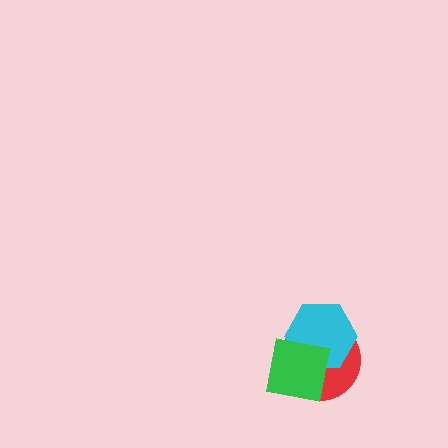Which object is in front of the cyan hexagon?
The green square is in front of the cyan hexagon.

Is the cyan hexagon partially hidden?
Yes, it is partially covered by another shape.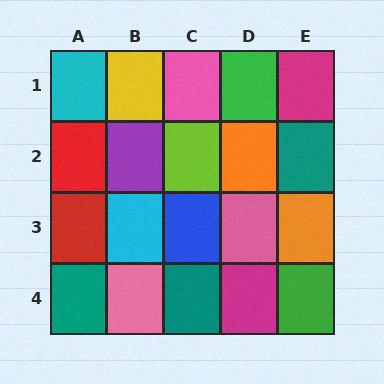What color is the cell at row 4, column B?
Pink.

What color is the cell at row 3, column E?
Orange.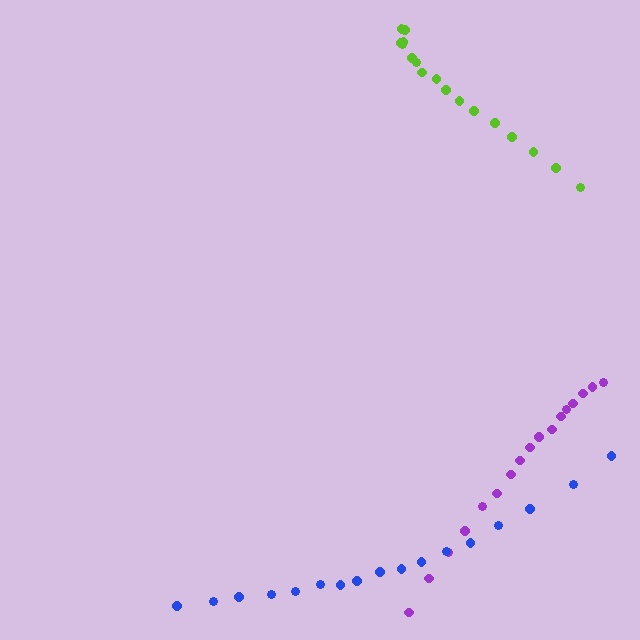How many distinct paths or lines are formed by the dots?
There are 3 distinct paths.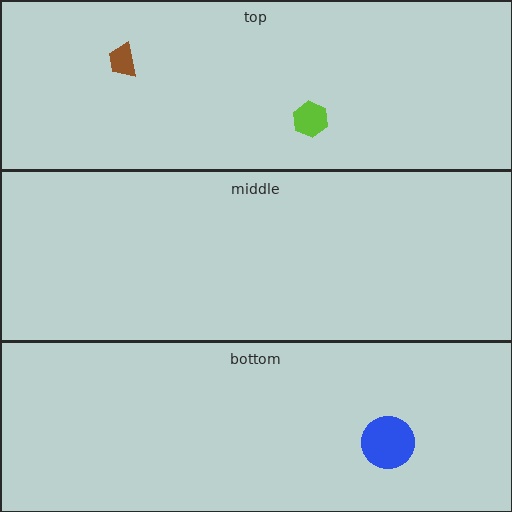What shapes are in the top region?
The lime hexagon, the brown trapezoid.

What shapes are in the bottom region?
The blue circle.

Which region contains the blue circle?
The bottom region.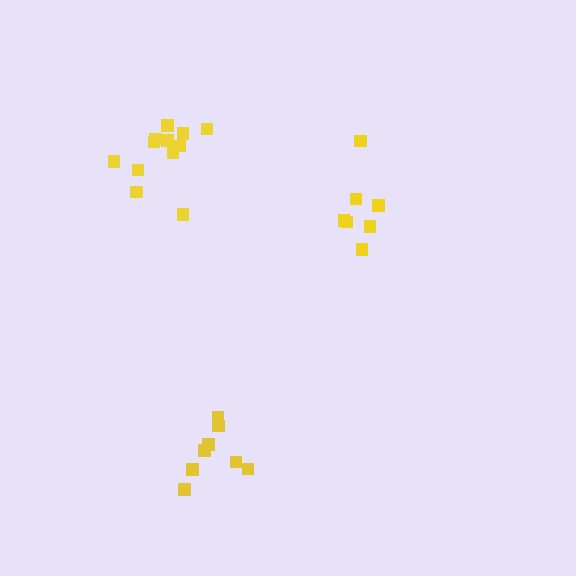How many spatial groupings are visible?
There are 3 spatial groupings.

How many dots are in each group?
Group 1: 8 dots, Group 2: 12 dots, Group 3: 7 dots (27 total).